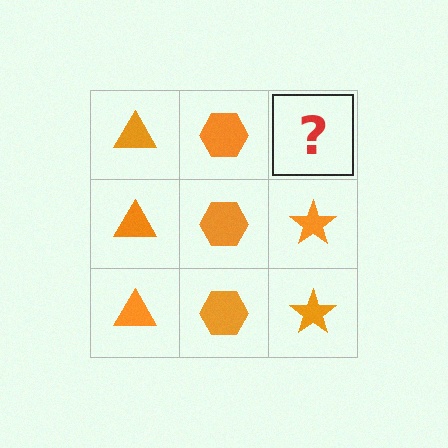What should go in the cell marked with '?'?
The missing cell should contain an orange star.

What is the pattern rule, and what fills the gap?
The rule is that each column has a consistent shape. The gap should be filled with an orange star.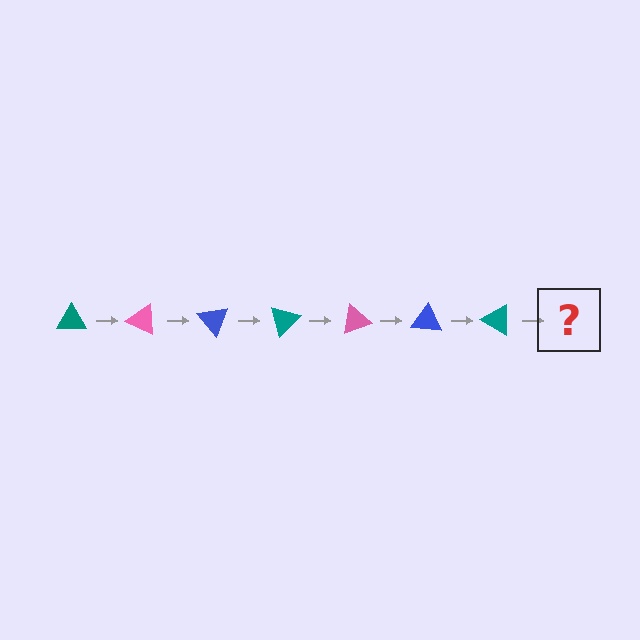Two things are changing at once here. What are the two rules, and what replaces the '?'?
The two rules are that it rotates 25 degrees each step and the color cycles through teal, pink, and blue. The '?' should be a pink triangle, rotated 175 degrees from the start.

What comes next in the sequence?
The next element should be a pink triangle, rotated 175 degrees from the start.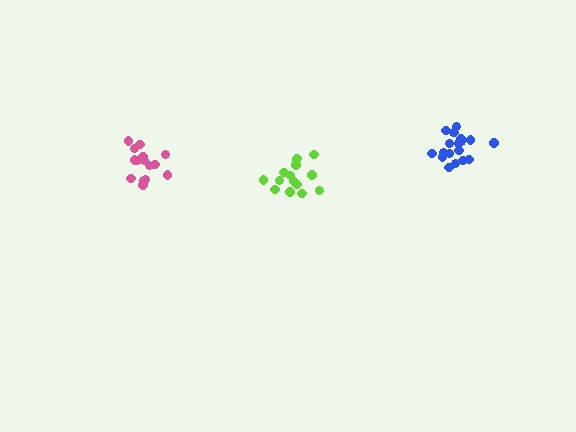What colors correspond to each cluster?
The clusters are colored: blue, lime, pink.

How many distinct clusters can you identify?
There are 3 distinct clusters.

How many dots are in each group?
Group 1: 19 dots, Group 2: 16 dots, Group 3: 15 dots (50 total).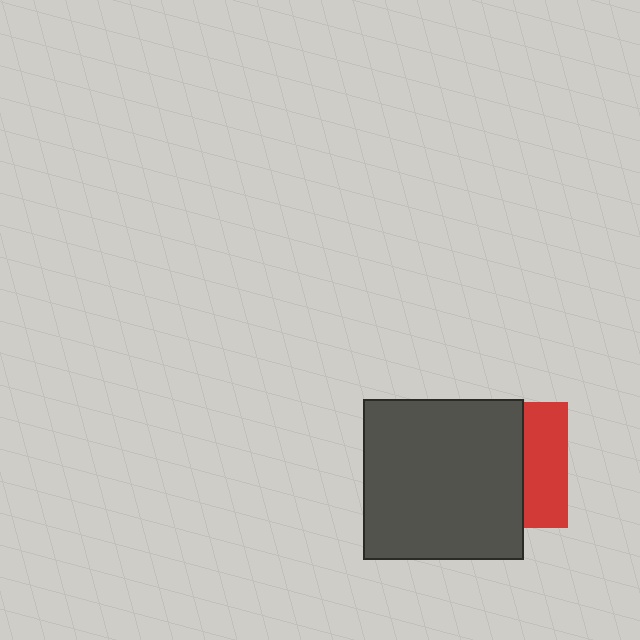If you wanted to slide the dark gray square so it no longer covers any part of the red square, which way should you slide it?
Slide it left — that is the most direct way to separate the two shapes.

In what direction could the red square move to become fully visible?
The red square could move right. That would shift it out from behind the dark gray square entirely.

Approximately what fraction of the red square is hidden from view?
Roughly 65% of the red square is hidden behind the dark gray square.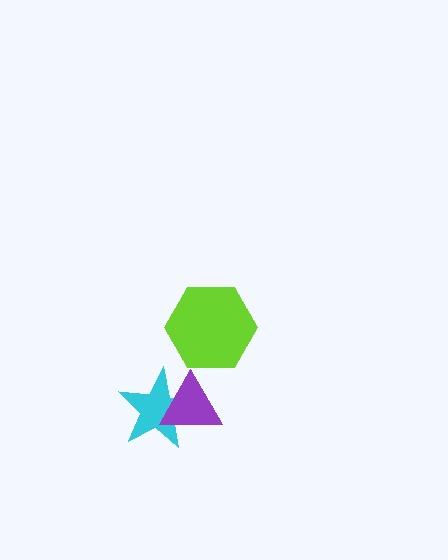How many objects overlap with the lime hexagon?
0 objects overlap with the lime hexagon.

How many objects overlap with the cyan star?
1 object overlaps with the cyan star.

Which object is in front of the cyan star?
The purple triangle is in front of the cyan star.